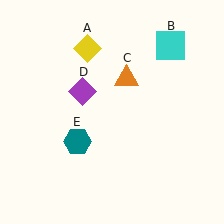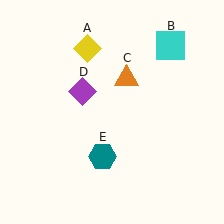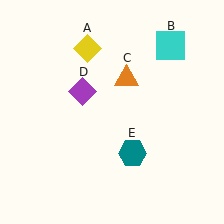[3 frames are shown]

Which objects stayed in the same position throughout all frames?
Yellow diamond (object A) and cyan square (object B) and orange triangle (object C) and purple diamond (object D) remained stationary.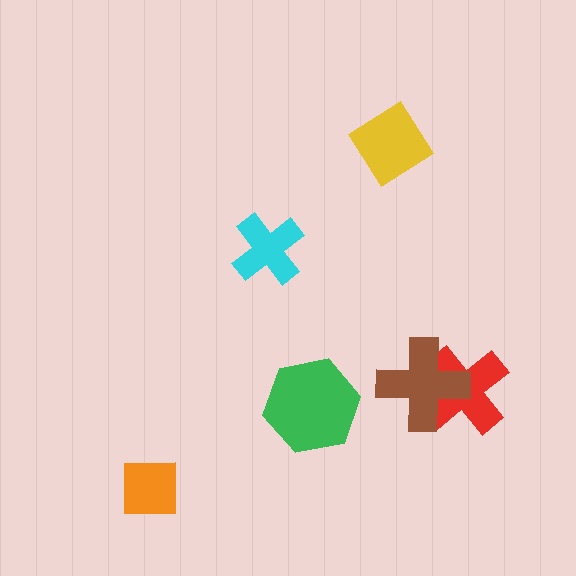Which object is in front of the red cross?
The brown cross is in front of the red cross.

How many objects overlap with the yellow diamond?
0 objects overlap with the yellow diamond.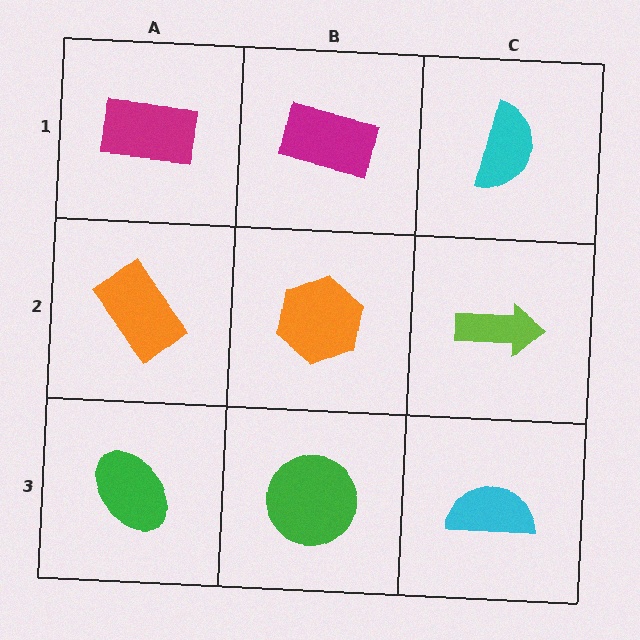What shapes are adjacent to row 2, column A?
A magenta rectangle (row 1, column A), a green ellipse (row 3, column A), an orange hexagon (row 2, column B).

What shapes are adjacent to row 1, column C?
A lime arrow (row 2, column C), a magenta rectangle (row 1, column B).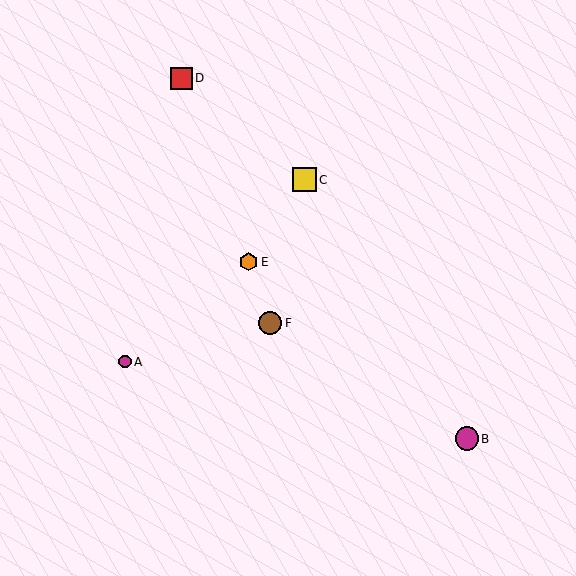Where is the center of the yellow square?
The center of the yellow square is at (305, 180).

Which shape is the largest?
The yellow square (labeled C) is the largest.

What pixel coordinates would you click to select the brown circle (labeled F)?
Click at (270, 323) to select the brown circle F.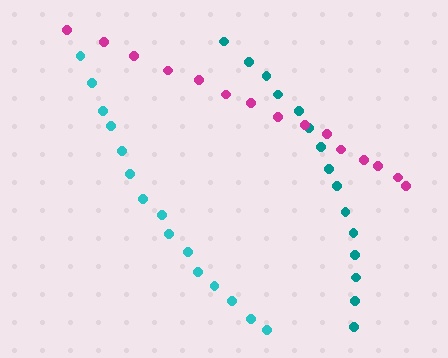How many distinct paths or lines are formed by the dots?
There are 3 distinct paths.